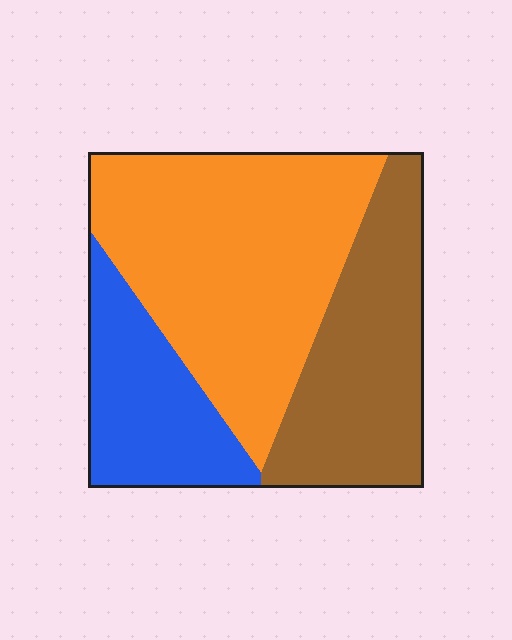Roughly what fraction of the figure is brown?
Brown covers 30% of the figure.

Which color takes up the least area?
Blue, at roughly 20%.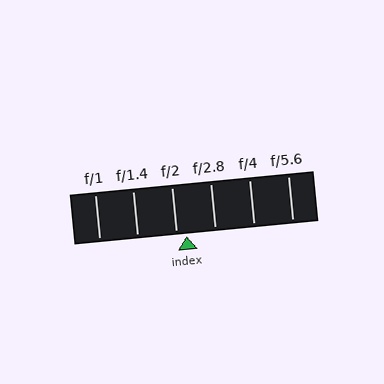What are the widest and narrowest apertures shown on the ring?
The widest aperture shown is f/1 and the narrowest is f/5.6.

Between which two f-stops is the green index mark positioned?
The index mark is between f/2 and f/2.8.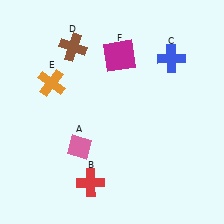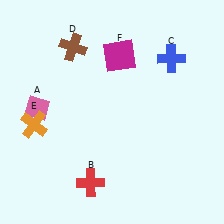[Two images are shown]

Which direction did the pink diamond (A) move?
The pink diamond (A) moved left.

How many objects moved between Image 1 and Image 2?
2 objects moved between the two images.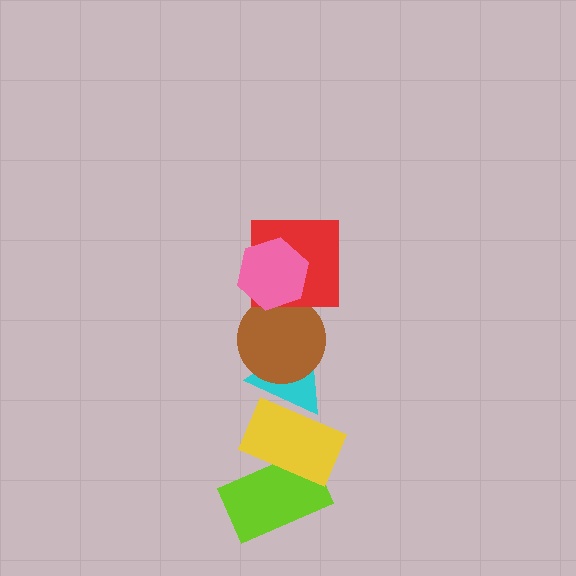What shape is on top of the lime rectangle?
The yellow rectangle is on top of the lime rectangle.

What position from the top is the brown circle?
The brown circle is 3rd from the top.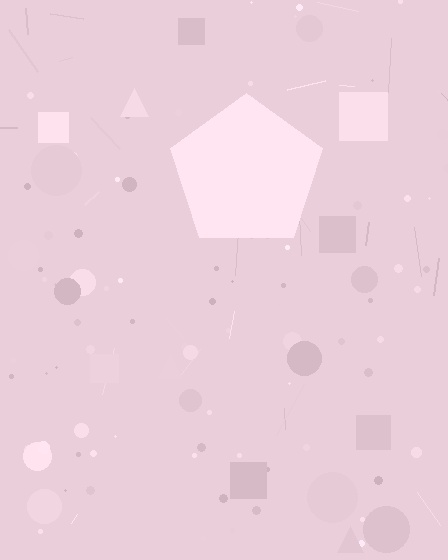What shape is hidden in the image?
A pentagon is hidden in the image.